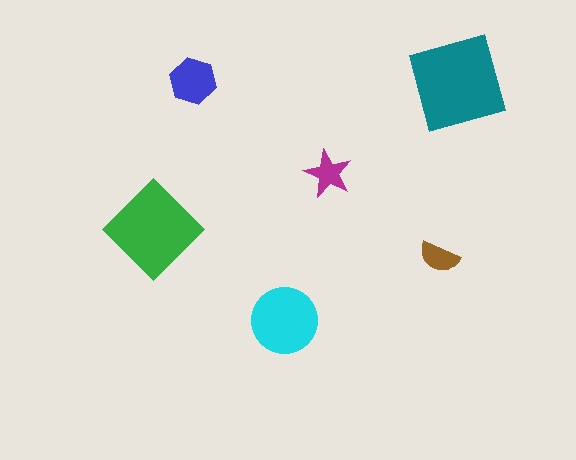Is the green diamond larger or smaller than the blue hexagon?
Larger.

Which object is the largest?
The teal square.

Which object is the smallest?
The brown semicircle.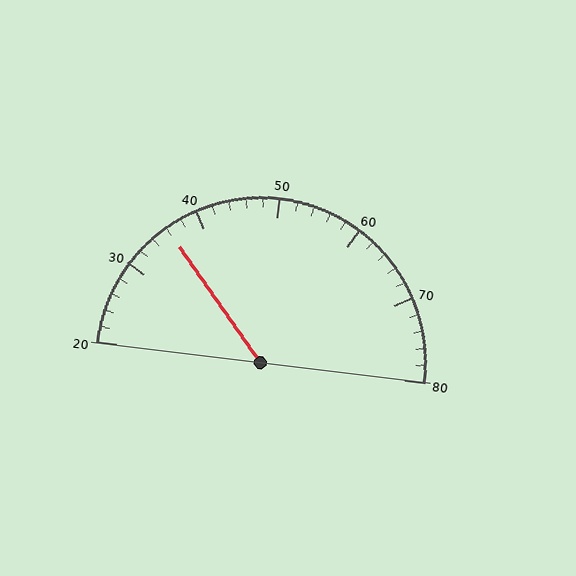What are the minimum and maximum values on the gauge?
The gauge ranges from 20 to 80.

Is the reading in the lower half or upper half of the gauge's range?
The reading is in the lower half of the range (20 to 80).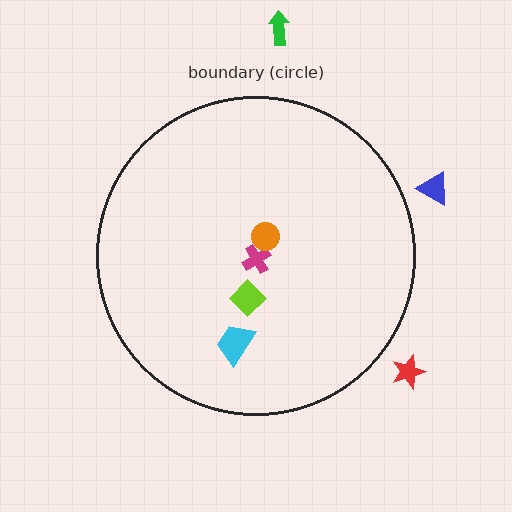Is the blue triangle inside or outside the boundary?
Outside.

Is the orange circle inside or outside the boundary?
Inside.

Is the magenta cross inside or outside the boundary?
Inside.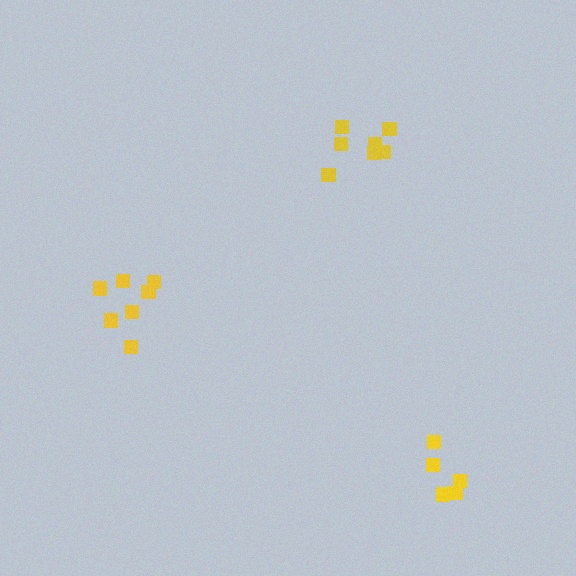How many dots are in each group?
Group 1: 7 dots, Group 2: 7 dots, Group 3: 5 dots (19 total).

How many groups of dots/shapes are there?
There are 3 groups.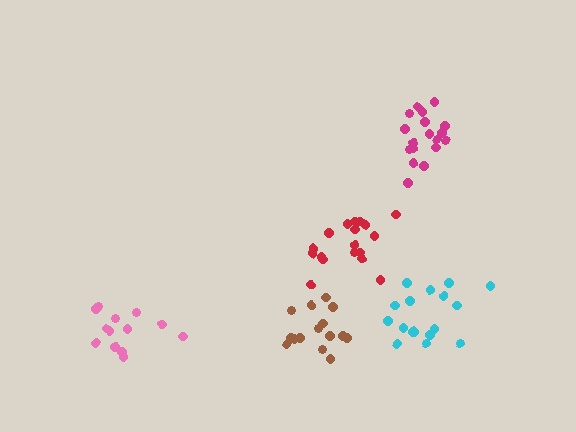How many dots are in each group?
Group 1: 17 dots, Group 2: 18 dots, Group 3: 13 dots, Group 4: 15 dots, Group 5: 19 dots (82 total).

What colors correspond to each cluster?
The clusters are colored: cyan, magenta, pink, brown, red.